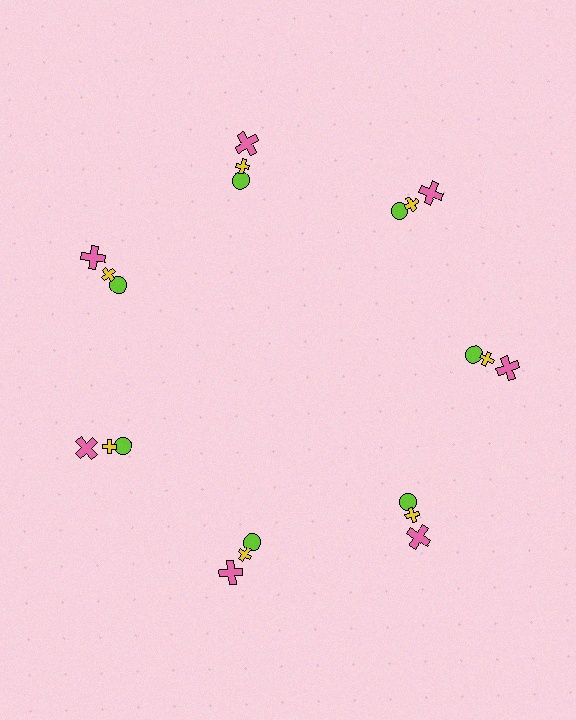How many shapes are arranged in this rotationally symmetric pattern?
There are 21 shapes, arranged in 7 groups of 3.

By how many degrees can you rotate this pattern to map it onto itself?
The pattern maps onto itself every 51 degrees of rotation.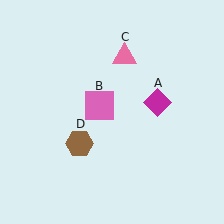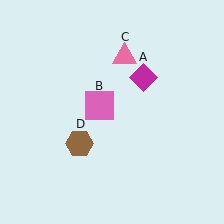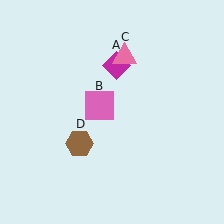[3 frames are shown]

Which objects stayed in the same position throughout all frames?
Pink square (object B) and pink triangle (object C) and brown hexagon (object D) remained stationary.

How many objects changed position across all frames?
1 object changed position: magenta diamond (object A).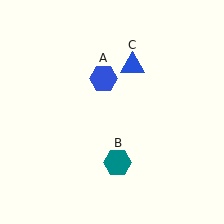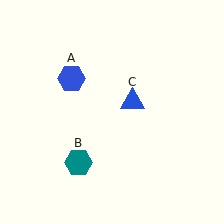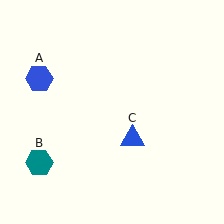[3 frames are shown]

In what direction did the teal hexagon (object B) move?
The teal hexagon (object B) moved left.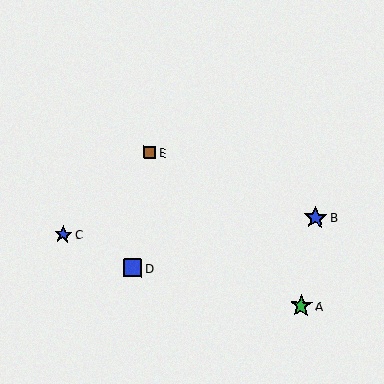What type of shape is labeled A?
Shape A is a green star.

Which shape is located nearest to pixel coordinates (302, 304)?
The green star (labeled A) at (301, 306) is nearest to that location.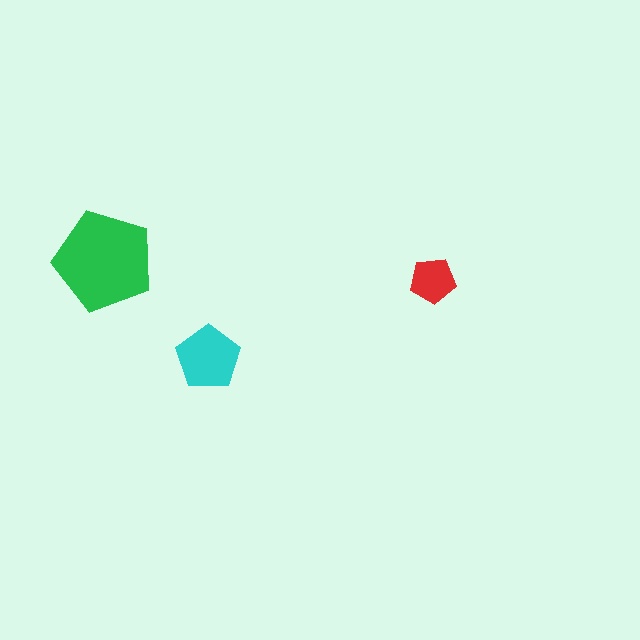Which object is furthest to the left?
The green pentagon is leftmost.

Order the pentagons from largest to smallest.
the green one, the cyan one, the red one.